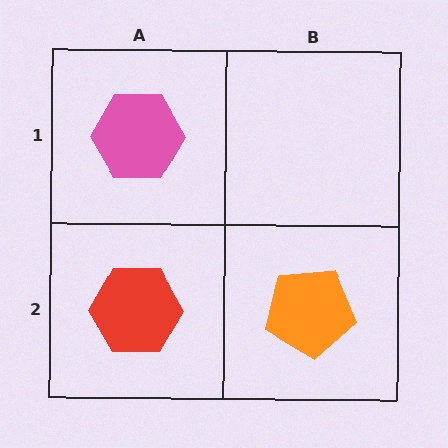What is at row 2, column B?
An orange pentagon.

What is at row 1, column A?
A pink hexagon.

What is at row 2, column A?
A red hexagon.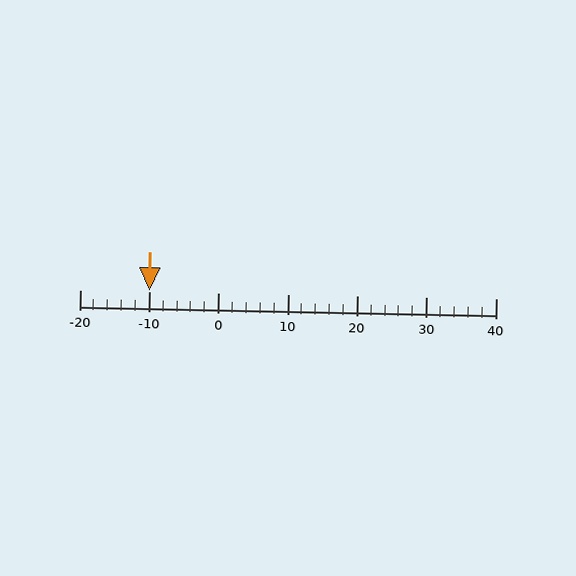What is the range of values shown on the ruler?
The ruler shows values from -20 to 40.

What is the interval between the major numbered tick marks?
The major tick marks are spaced 10 units apart.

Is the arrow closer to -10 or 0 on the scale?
The arrow is closer to -10.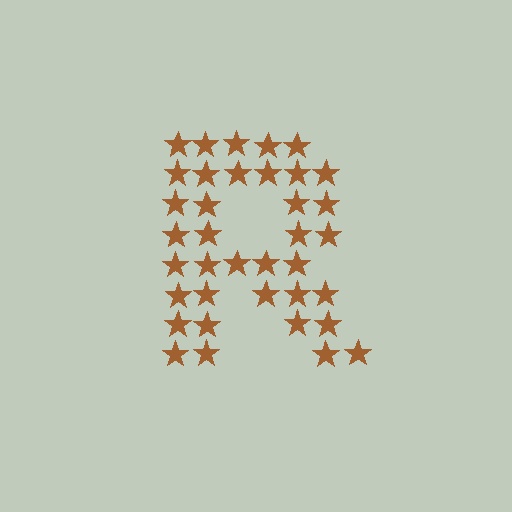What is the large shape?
The large shape is the letter R.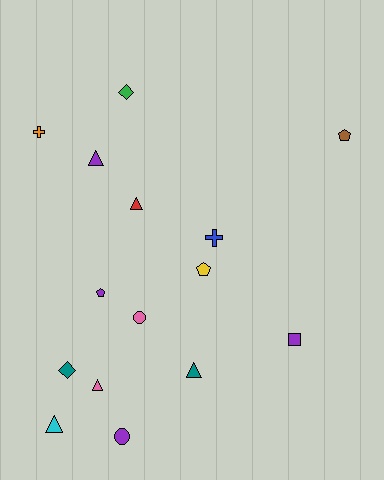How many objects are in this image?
There are 15 objects.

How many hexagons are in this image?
There are no hexagons.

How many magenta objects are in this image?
There are no magenta objects.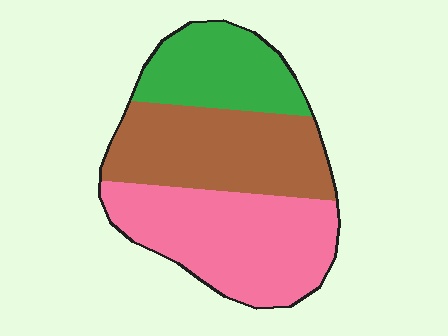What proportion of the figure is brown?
Brown covers around 35% of the figure.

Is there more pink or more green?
Pink.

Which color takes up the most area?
Pink, at roughly 40%.